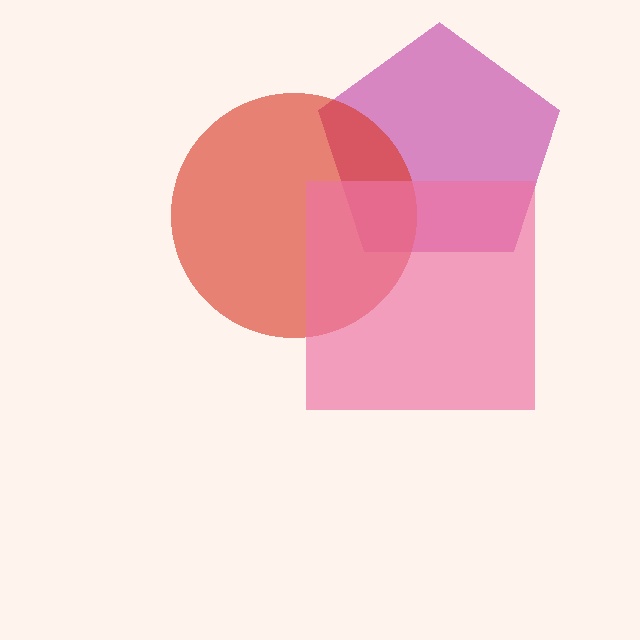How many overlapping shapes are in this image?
There are 3 overlapping shapes in the image.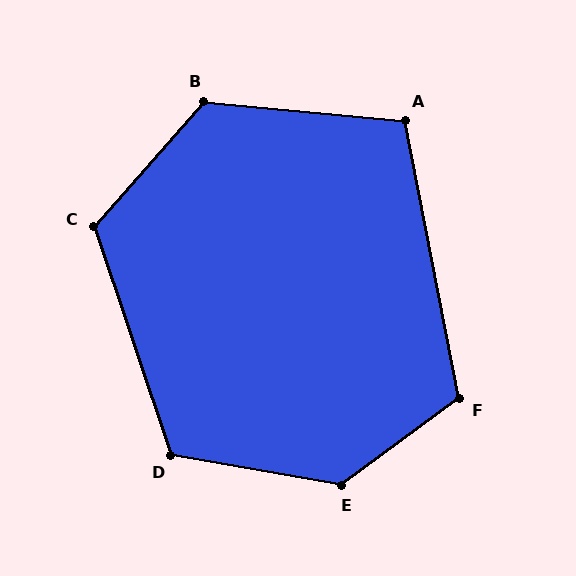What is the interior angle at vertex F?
Approximately 115 degrees (obtuse).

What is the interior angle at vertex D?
Approximately 119 degrees (obtuse).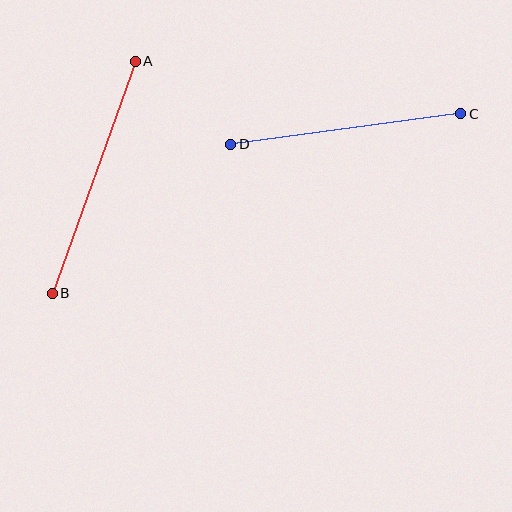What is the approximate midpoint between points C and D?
The midpoint is at approximately (346, 129) pixels.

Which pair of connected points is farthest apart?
Points A and B are farthest apart.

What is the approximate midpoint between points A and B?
The midpoint is at approximately (94, 177) pixels.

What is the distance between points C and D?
The distance is approximately 232 pixels.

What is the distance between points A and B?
The distance is approximately 246 pixels.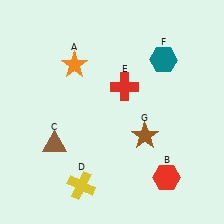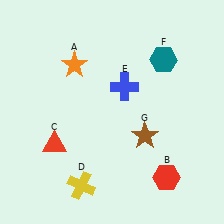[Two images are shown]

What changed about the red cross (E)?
In Image 1, E is red. In Image 2, it changed to blue.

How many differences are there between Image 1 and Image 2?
There are 2 differences between the two images.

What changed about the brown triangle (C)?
In Image 1, C is brown. In Image 2, it changed to red.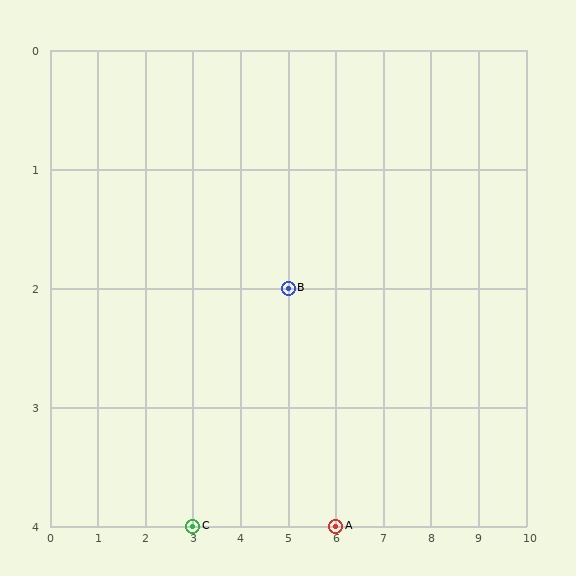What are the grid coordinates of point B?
Point B is at grid coordinates (5, 2).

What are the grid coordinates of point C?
Point C is at grid coordinates (3, 4).